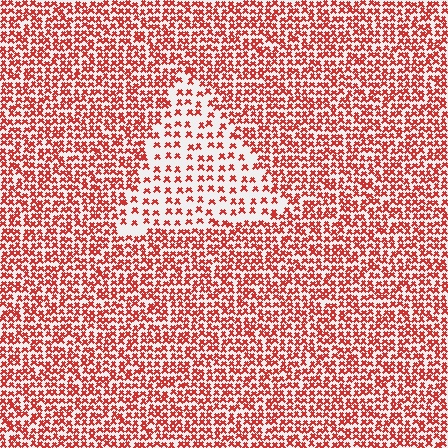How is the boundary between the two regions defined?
The boundary is defined by a change in element density (approximately 2.2x ratio). All elements are the same color, size, and shape.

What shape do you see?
I see a triangle.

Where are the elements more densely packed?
The elements are more densely packed outside the triangle boundary.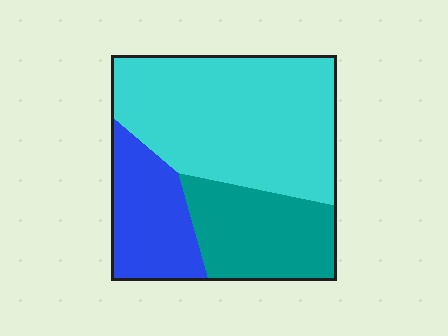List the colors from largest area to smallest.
From largest to smallest: cyan, teal, blue.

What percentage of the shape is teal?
Teal covers about 25% of the shape.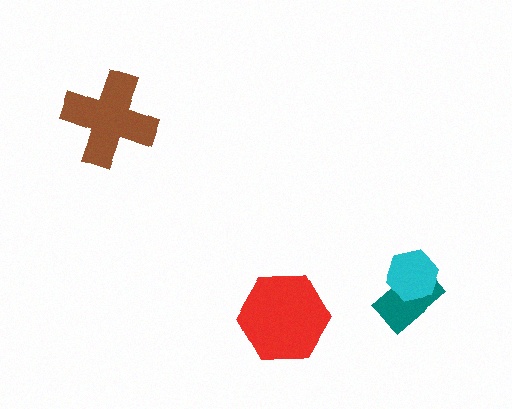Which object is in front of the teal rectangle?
The cyan hexagon is in front of the teal rectangle.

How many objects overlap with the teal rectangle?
1 object overlaps with the teal rectangle.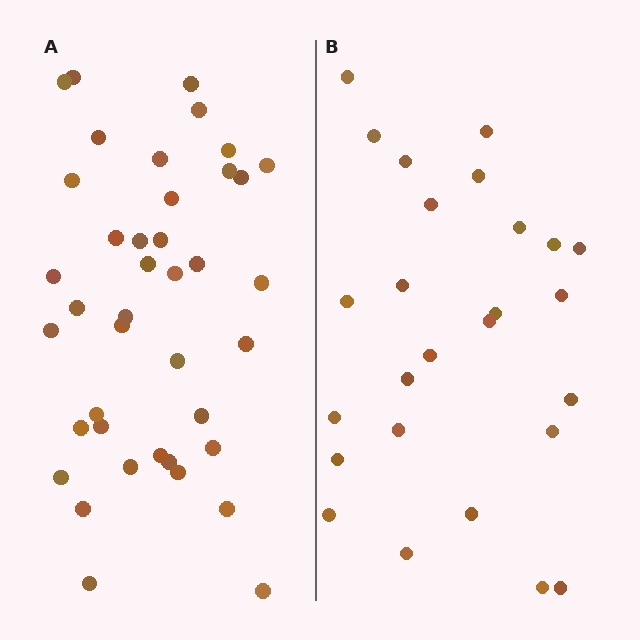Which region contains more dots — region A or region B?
Region A (the left region) has more dots.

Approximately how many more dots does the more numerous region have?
Region A has approximately 15 more dots than region B.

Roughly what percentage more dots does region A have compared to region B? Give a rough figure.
About 55% more.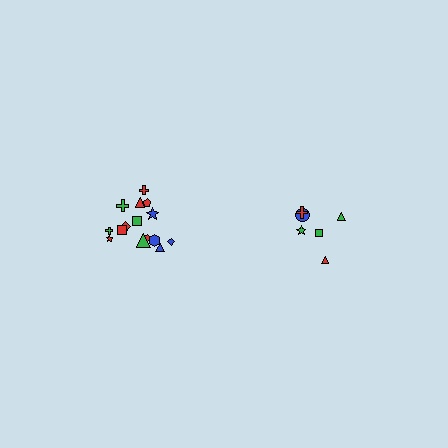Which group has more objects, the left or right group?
The left group.